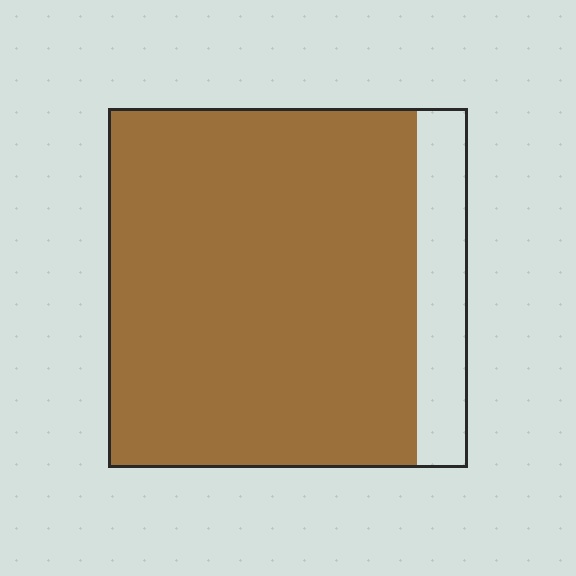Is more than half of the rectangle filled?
Yes.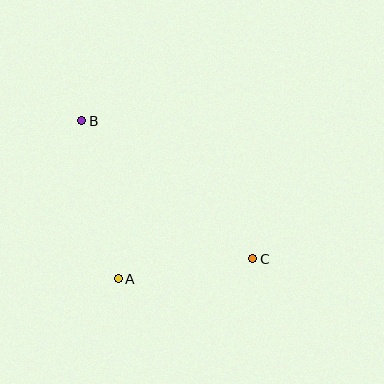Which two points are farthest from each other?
Points B and C are farthest from each other.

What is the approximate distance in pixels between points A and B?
The distance between A and B is approximately 162 pixels.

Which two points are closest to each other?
Points A and C are closest to each other.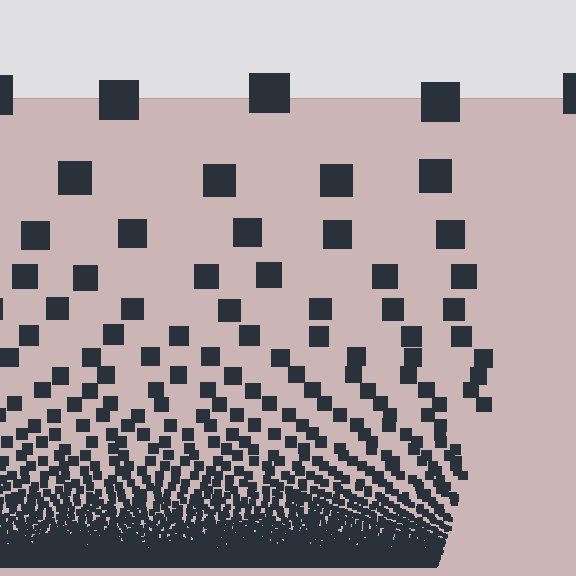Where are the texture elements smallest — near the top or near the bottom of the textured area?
Near the bottom.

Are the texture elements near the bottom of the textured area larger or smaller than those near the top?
Smaller. The gradient is inverted — elements near the bottom are smaller and denser.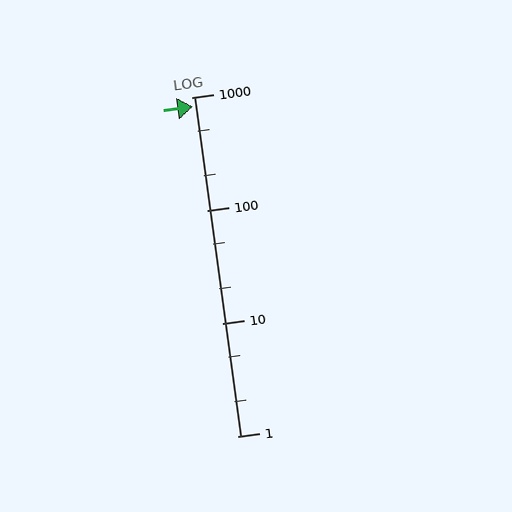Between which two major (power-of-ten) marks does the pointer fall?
The pointer is between 100 and 1000.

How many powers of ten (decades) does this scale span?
The scale spans 3 decades, from 1 to 1000.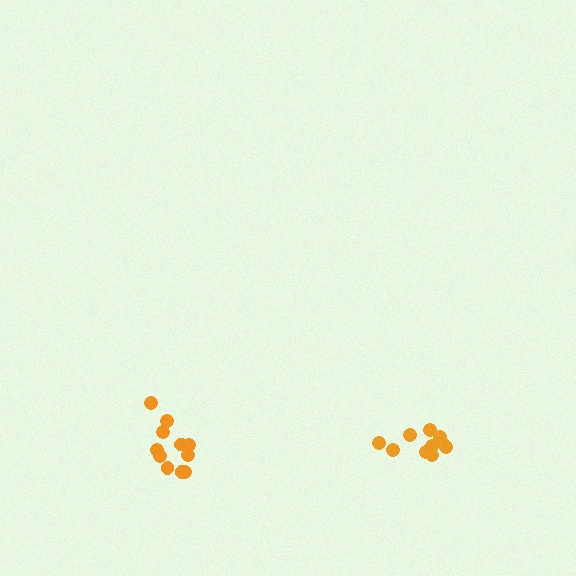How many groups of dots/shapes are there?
There are 2 groups.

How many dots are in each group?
Group 1: 10 dots, Group 2: 11 dots (21 total).